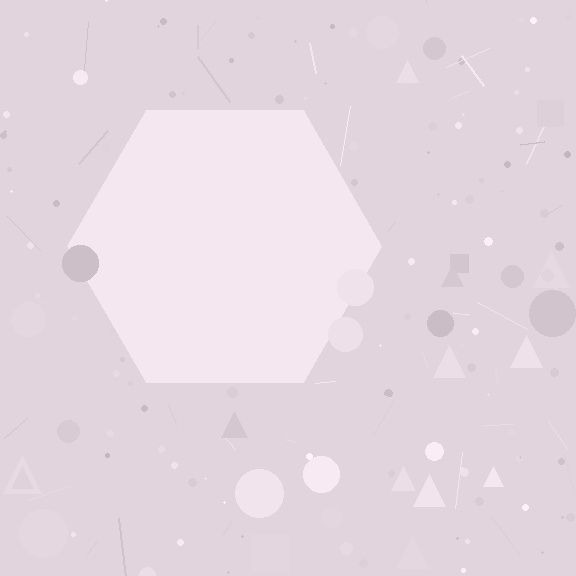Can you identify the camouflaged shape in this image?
The camouflaged shape is a hexagon.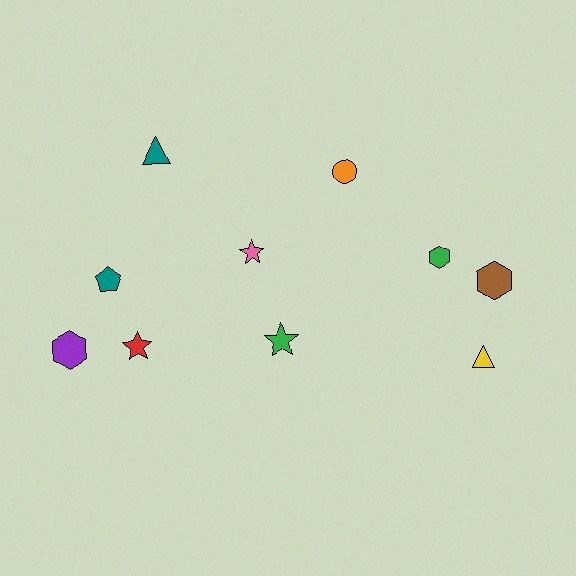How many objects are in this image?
There are 10 objects.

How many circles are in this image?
There is 1 circle.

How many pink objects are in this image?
There is 1 pink object.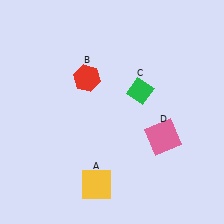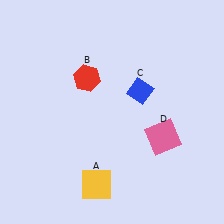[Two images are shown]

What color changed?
The diamond (C) changed from green in Image 1 to blue in Image 2.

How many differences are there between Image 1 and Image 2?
There is 1 difference between the two images.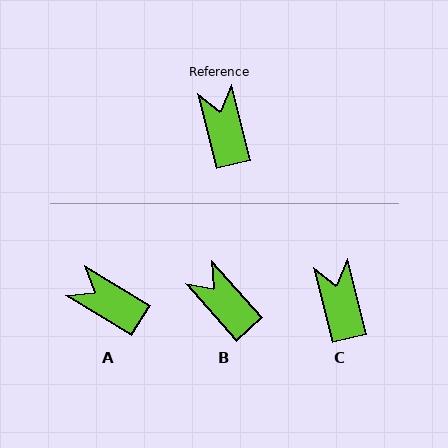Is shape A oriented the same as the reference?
No, it is off by about 45 degrees.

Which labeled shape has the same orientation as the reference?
C.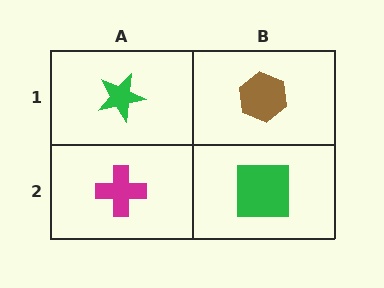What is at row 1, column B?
A brown hexagon.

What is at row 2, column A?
A magenta cross.